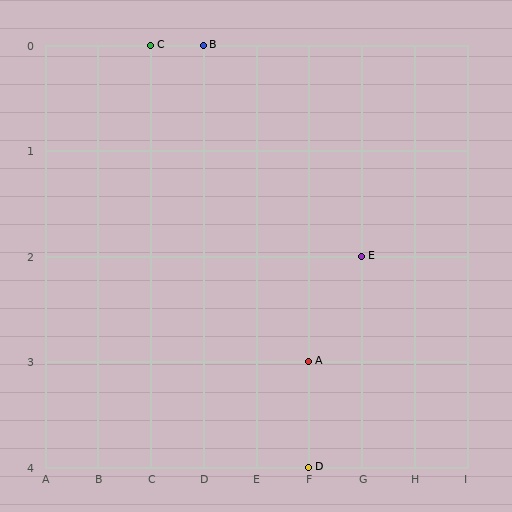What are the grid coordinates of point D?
Point D is at grid coordinates (F, 4).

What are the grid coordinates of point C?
Point C is at grid coordinates (C, 0).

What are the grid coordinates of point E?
Point E is at grid coordinates (G, 2).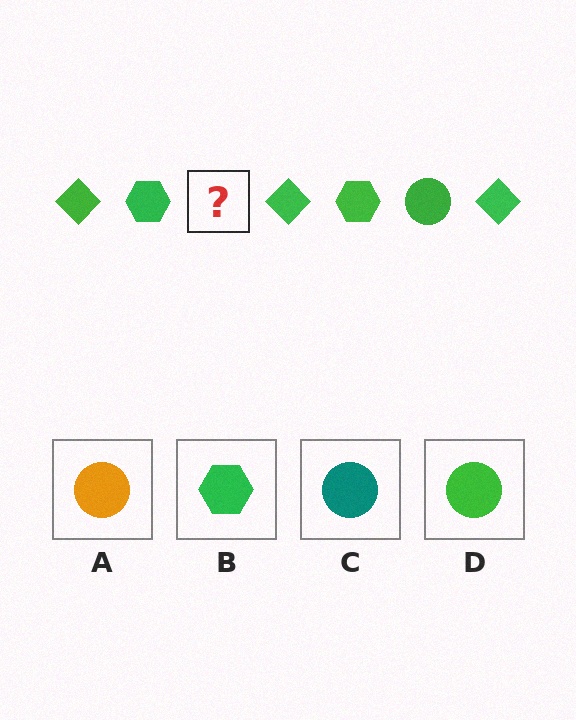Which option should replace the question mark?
Option D.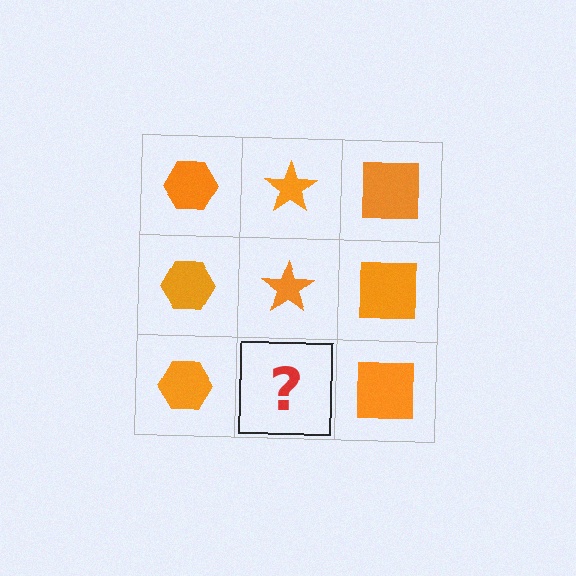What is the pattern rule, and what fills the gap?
The rule is that each column has a consistent shape. The gap should be filled with an orange star.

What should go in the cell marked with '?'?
The missing cell should contain an orange star.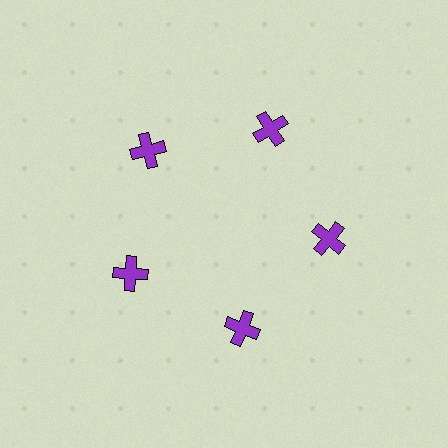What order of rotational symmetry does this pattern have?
This pattern has 5-fold rotational symmetry.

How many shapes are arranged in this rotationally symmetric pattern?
There are 5 shapes, arranged in 5 groups of 1.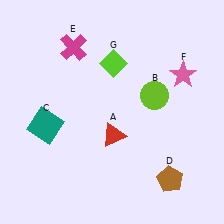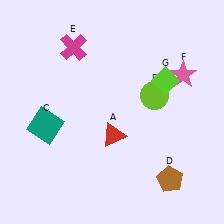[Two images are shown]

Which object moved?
The lime diamond (G) moved right.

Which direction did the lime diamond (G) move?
The lime diamond (G) moved right.